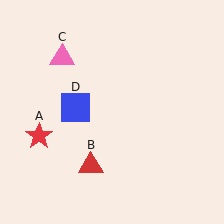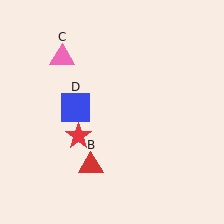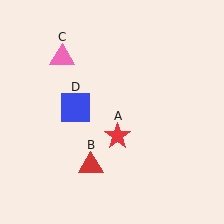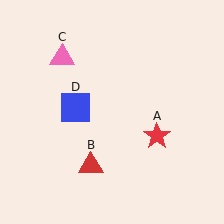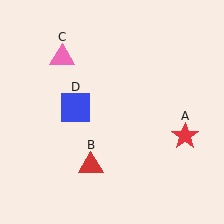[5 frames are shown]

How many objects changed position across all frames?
1 object changed position: red star (object A).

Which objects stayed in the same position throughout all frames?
Red triangle (object B) and pink triangle (object C) and blue square (object D) remained stationary.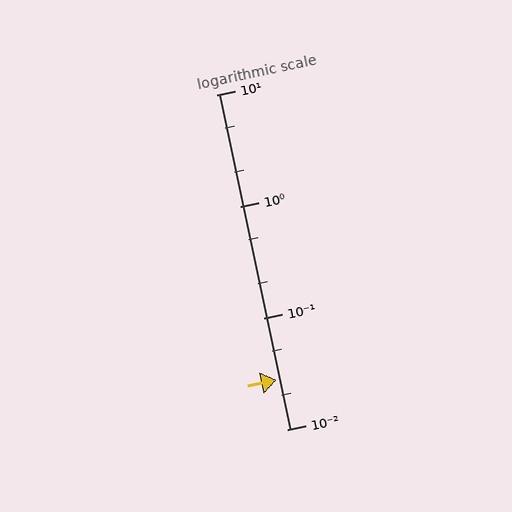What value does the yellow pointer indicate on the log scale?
The pointer indicates approximately 0.028.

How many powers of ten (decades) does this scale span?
The scale spans 3 decades, from 0.01 to 10.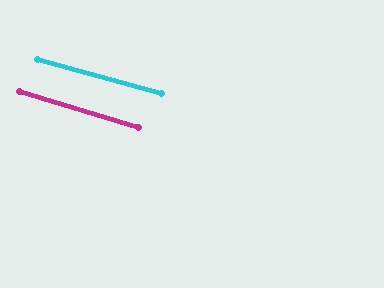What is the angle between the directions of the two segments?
Approximately 1 degree.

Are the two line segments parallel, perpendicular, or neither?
Parallel — their directions differ by only 1.4°.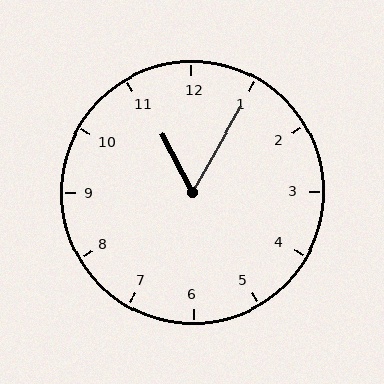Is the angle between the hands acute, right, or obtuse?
It is acute.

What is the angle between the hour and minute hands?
Approximately 58 degrees.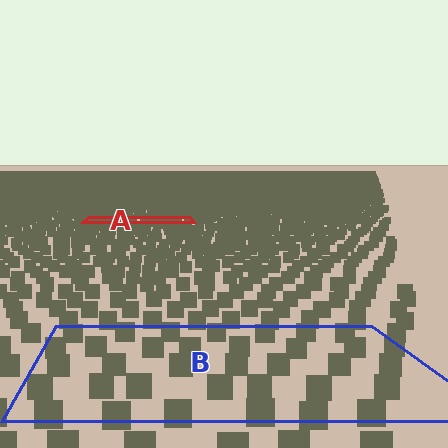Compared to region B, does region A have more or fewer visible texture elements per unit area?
Region A has more texture elements per unit area — they are packed more densely because it is farther away.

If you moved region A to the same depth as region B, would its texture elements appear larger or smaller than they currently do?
They would appear larger. At a closer depth, the same texture elements are projected at a bigger on-screen size.